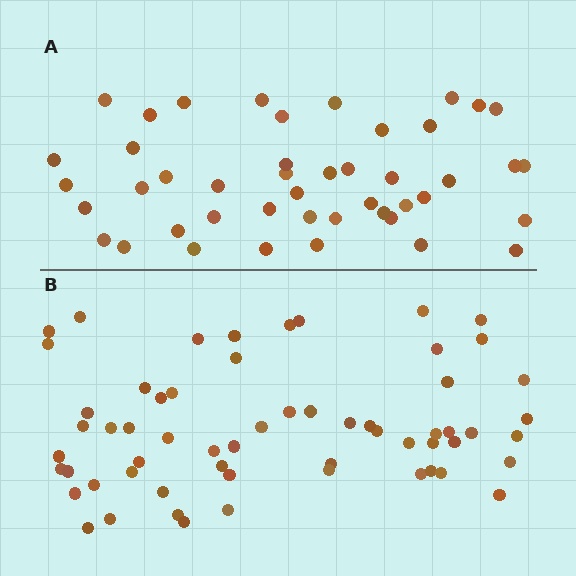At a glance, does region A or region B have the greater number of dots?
Region B (the bottom region) has more dots.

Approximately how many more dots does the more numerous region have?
Region B has approximately 15 more dots than region A.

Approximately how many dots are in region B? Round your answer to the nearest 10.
About 60 dots.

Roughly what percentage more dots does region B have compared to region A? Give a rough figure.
About 35% more.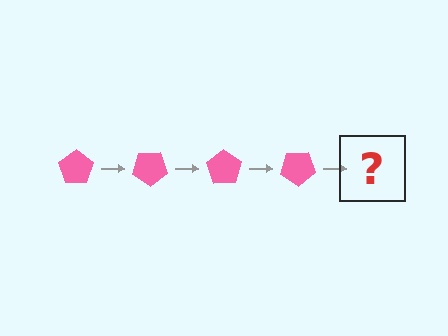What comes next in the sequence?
The next element should be a pink pentagon rotated 140 degrees.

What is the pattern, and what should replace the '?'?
The pattern is that the pentagon rotates 35 degrees each step. The '?' should be a pink pentagon rotated 140 degrees.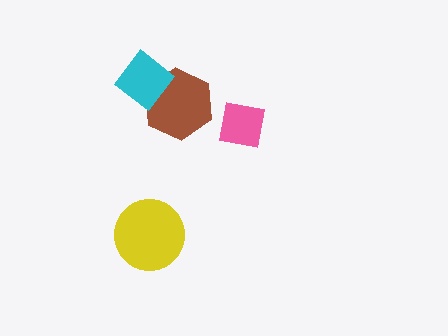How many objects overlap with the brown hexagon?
1 object overlaps with the brown hexagon.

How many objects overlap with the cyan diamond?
1 object overlaps with the cyan diamond.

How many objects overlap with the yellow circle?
0 objects overlap with the yellow circle.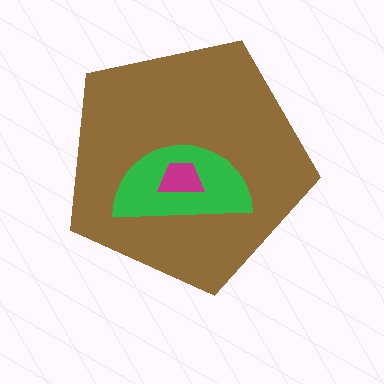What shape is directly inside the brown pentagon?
The green semicircle.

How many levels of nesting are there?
3.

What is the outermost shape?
The brown pentagon.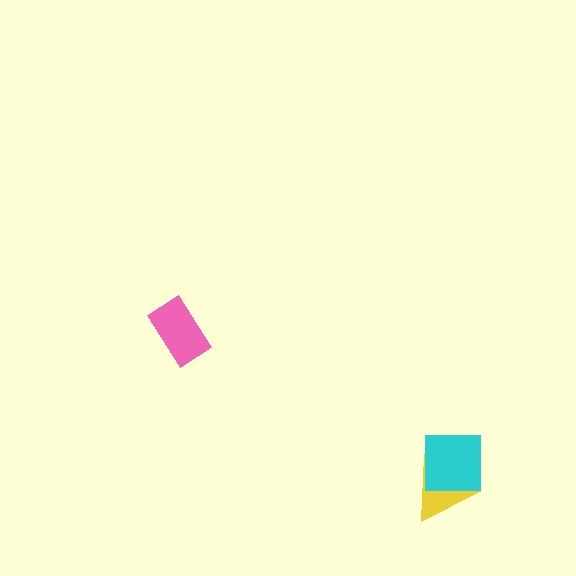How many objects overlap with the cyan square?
1 object overlaps with the cyan square.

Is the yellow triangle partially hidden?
Yes, it is partially covered by another shape.